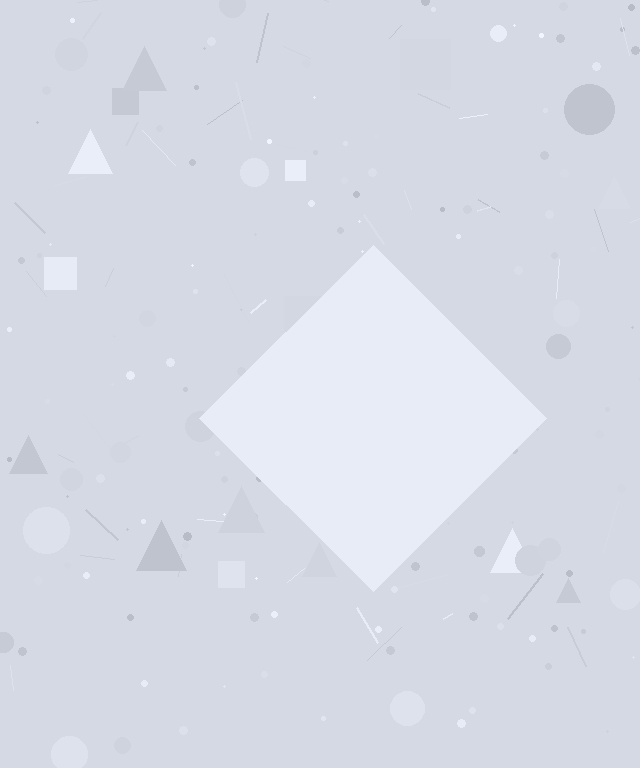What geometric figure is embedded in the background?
A diamond is embedded in the background.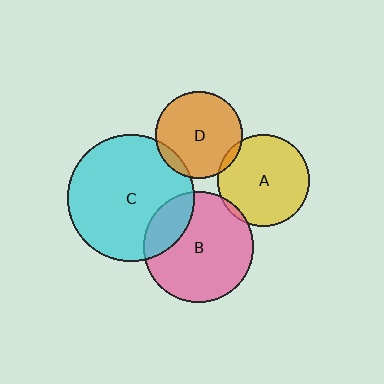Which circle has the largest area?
Circle C (cyan).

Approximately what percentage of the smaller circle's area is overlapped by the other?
Approximately 5%.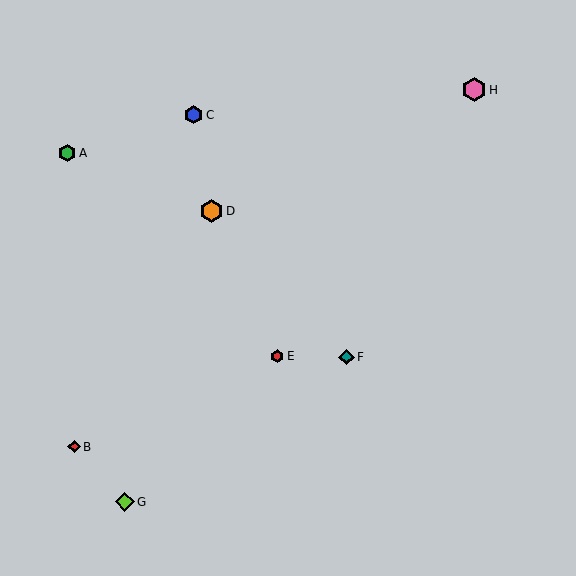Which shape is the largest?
The pink hexagon (labeled H) is the largest.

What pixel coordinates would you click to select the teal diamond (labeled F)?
Click at (346, 357) to select the teal diamond F.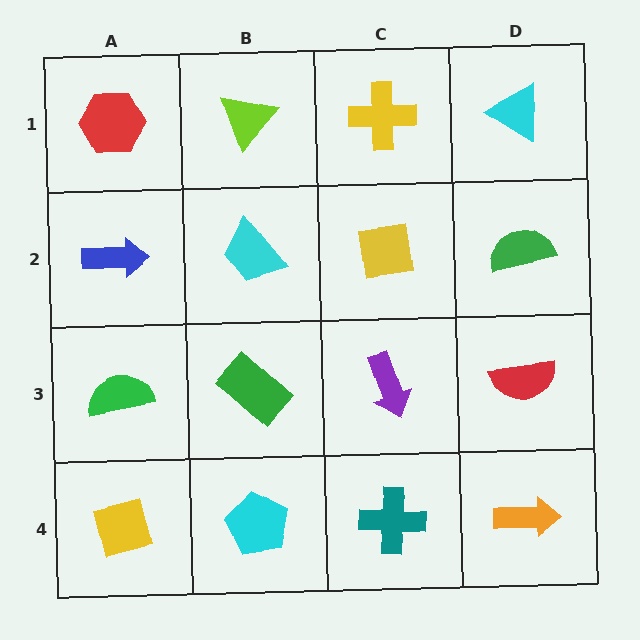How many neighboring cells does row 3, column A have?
3.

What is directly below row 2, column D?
A red semicircle.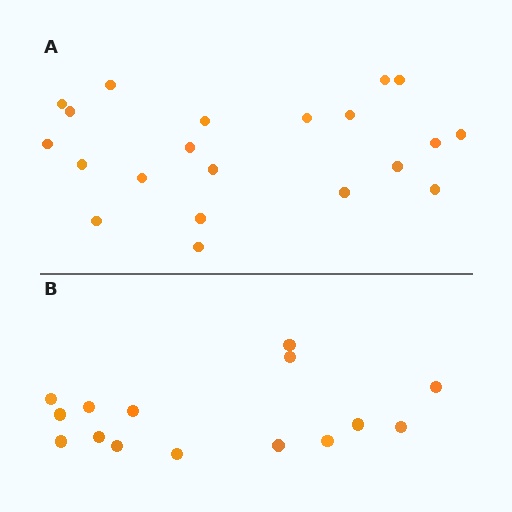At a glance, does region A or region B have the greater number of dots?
Region A (the top region) has more dots.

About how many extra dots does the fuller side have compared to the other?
Region A has about 6 more dots than region B.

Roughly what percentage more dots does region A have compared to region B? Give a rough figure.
About 40% more.